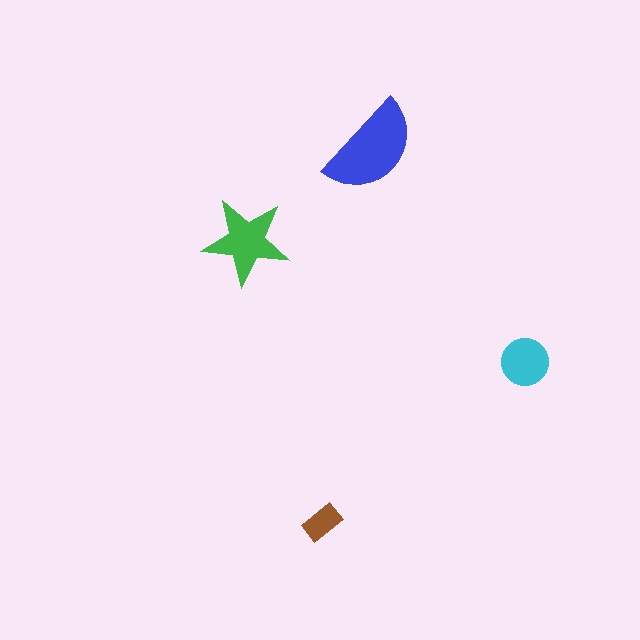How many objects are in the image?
There are 4 objects in the image.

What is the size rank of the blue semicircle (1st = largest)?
1st.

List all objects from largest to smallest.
The blue semicircle, the green star, the cyan circle, the brown rectangle.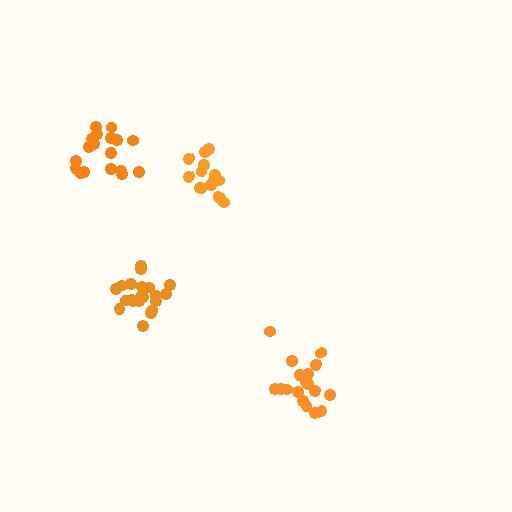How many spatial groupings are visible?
There are 4 spatial groupings.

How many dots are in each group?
Group 1: 21 dots, Group 2: 18 dots, Group 3: 15 dots, Group 4: 18 dots (72 total).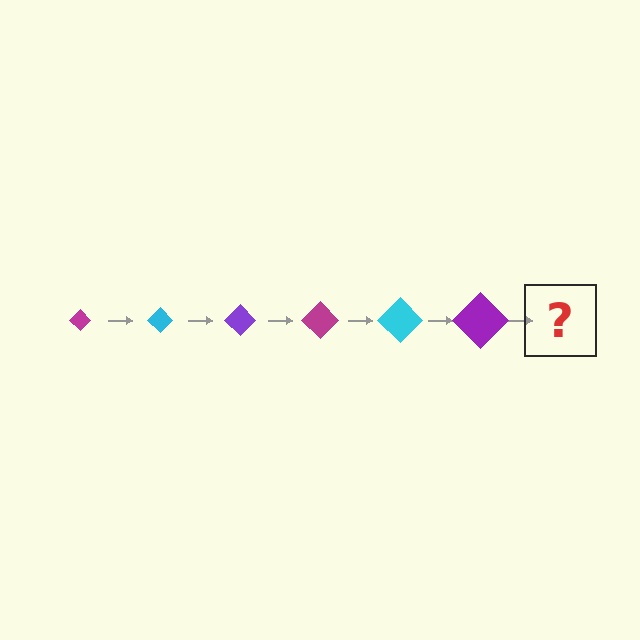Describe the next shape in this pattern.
It should be a magenta diamond, larger than the previous one.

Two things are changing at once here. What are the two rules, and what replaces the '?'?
The two rules are that the diamond grows larger each step and the color cycles through magenta, cyan, and purple. The '?' should be a magenta diamond, larger than the previous one.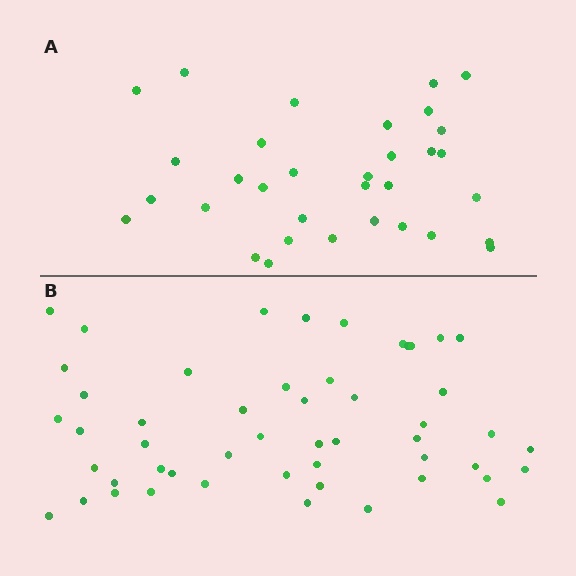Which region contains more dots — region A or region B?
Region B (the bottom region) has more dots.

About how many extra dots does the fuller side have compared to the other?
Region B has approximately 20 more dots than region A.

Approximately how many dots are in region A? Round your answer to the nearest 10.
About 30 dots. (The exact count is 33, which rounds to 30.)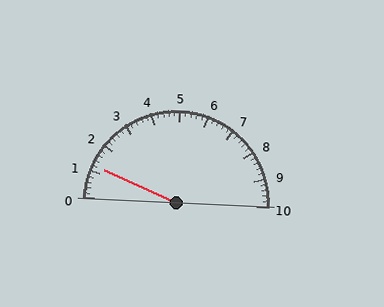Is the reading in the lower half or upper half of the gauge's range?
The reading is in the lower half of the range (0 to 10).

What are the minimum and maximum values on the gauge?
The gauge ranges from 0 to 10.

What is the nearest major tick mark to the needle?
The nearest major tick mark is 1.